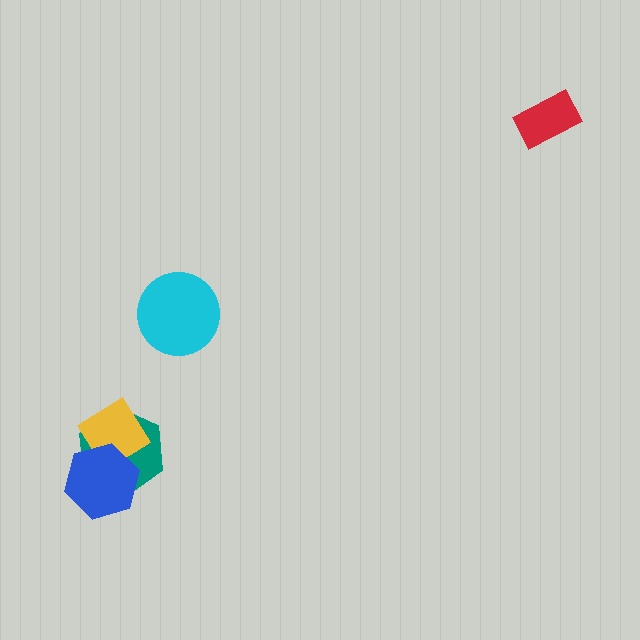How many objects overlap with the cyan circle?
0 objects overlap with the cyan circle.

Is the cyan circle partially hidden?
No, no other shape covers it.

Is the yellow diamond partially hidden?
Yes, it is partially covered by another shape.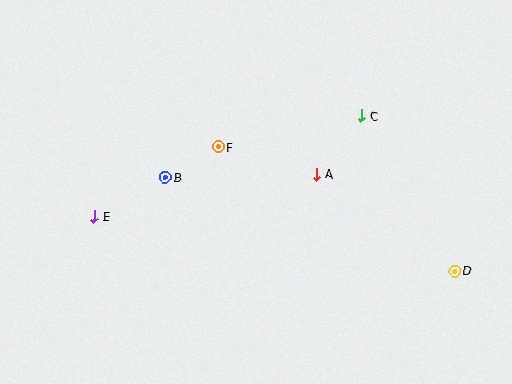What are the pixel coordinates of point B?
Point B is at (165, 178).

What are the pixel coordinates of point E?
Point E is at (94, 217).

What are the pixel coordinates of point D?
Point D is at (455, 271).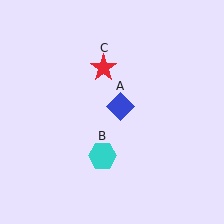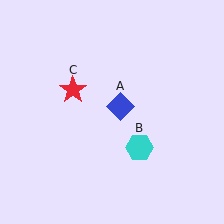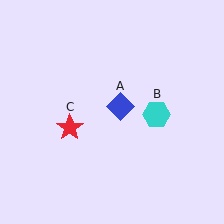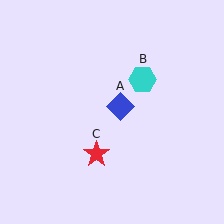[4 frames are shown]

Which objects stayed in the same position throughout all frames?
Blue diamond (object A) remained stationary.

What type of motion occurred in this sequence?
The cyan hexagon (object B), red star (object C) rotated counterclockwise around the center of the scene.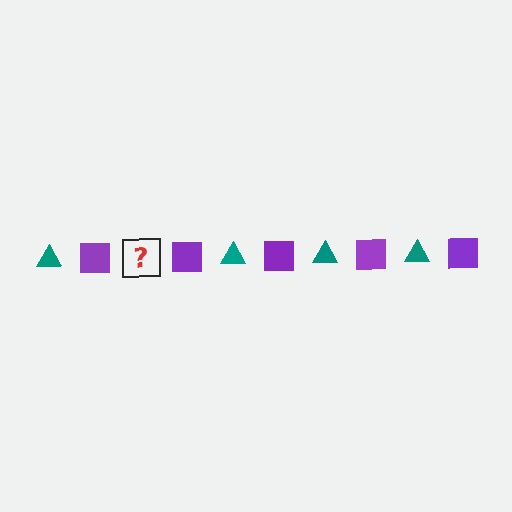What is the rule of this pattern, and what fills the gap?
The rule is that the pattern alternates between teal triangle and purple square. The gap should be filled with a teal triangle.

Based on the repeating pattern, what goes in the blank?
The blank should be a teal triangle.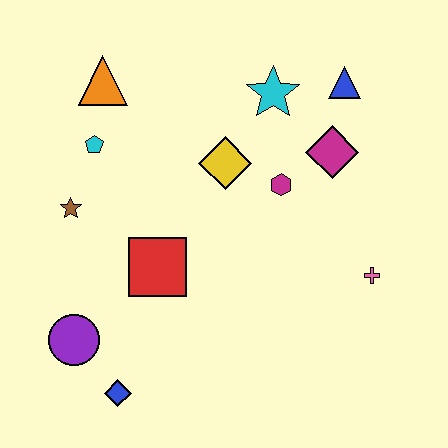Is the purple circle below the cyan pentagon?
Yes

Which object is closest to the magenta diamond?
The magenta hexagon is closest to the magenta diamond.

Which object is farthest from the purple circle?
The blue triangle is farthest from the purple circle.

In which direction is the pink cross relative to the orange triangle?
The pink cross is to the right of the orange triangle.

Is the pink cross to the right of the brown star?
Yes